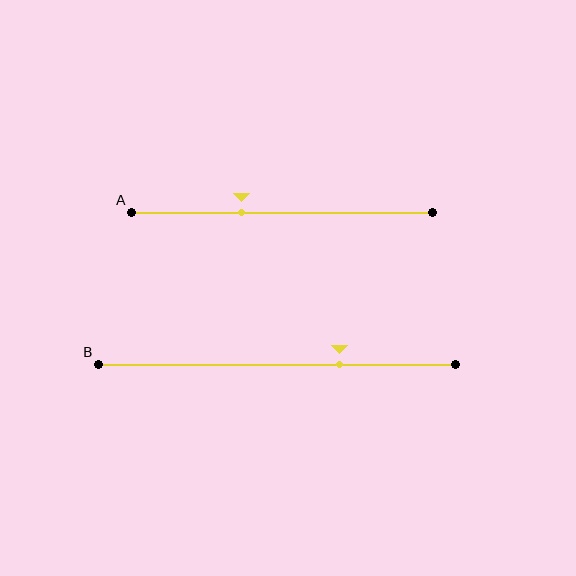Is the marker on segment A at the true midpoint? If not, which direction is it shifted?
No, the marker on segment A is shifted to the left by about 14% of the segment length.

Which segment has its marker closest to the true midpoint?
Segment A has its marker closest to the true midpoint.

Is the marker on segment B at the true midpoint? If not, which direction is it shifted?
No, the marker on segment B is shifted to the right by about 17% of the segment length.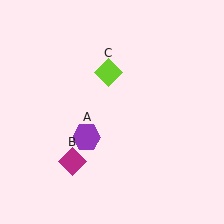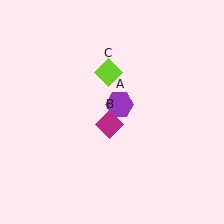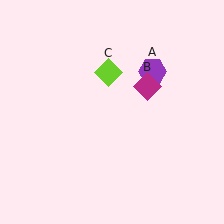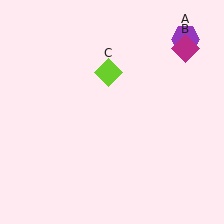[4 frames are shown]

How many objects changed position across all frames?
2 objects changed position: purple hexagon (object A), magenta diamond (object B).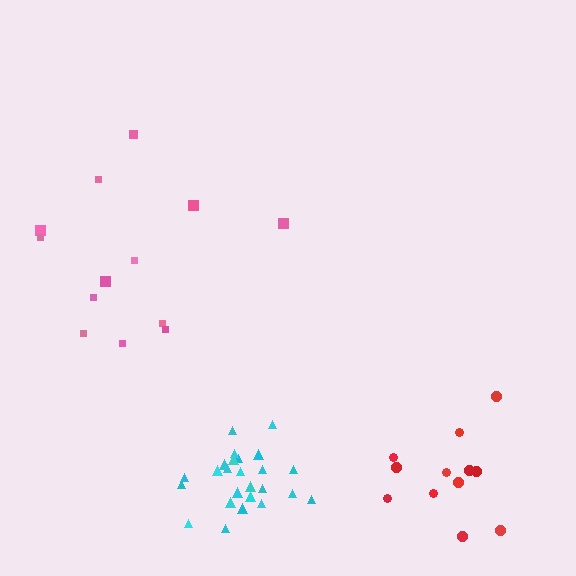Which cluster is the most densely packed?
Cyan.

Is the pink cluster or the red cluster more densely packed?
Red.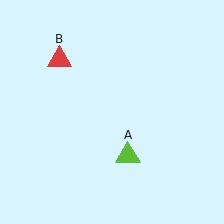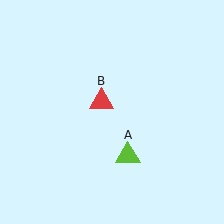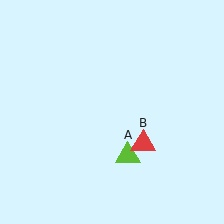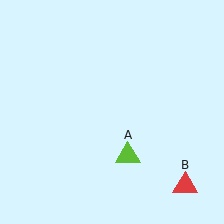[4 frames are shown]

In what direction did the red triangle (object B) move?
The red triangle (object B) moved down and to the right.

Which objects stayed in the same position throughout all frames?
Lime triangle (object A) remained stationary.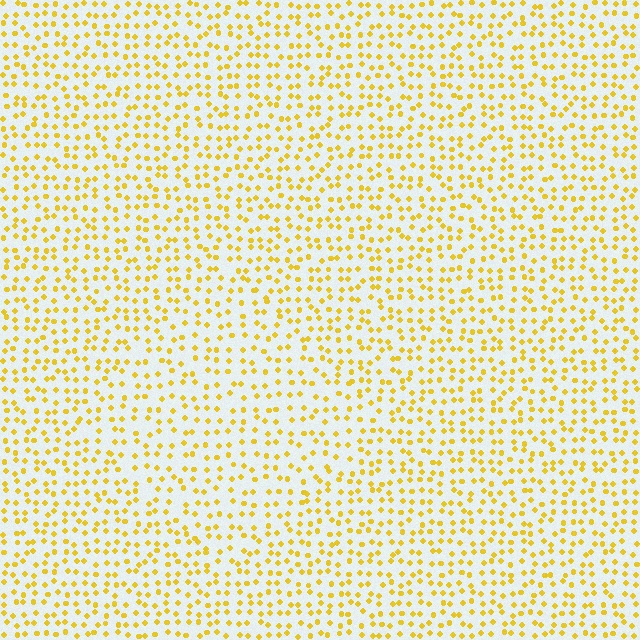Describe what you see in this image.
The image contains small yellow elements arranged at two different densities. A diamond-shaped region is visible where the elements are less densely packed than the surrounding area.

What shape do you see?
I see a diamond.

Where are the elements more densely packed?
The elements are more densely packed outside the diamond boundary.